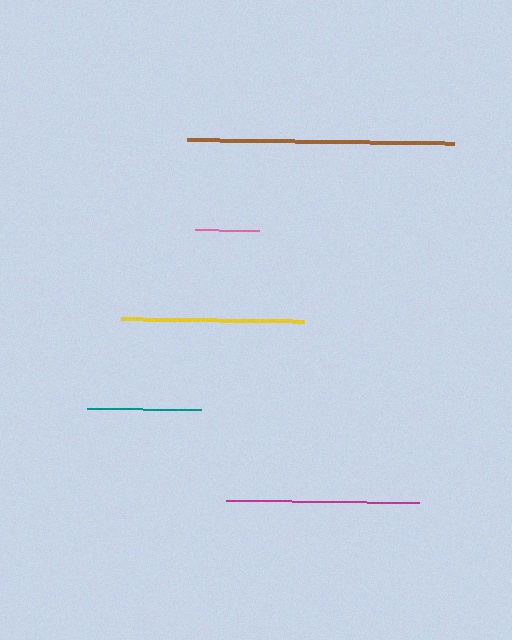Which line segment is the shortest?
The pink line is the shortest at approximately 64 pixels.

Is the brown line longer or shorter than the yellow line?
The brown line is longer than the yellow line.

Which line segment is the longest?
The brown line is the longest at approximately 267 pixels.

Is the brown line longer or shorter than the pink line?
The brown line is longer than the pink line.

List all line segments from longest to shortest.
From longest to shortest: brown, magenta, yellow, teal, pink.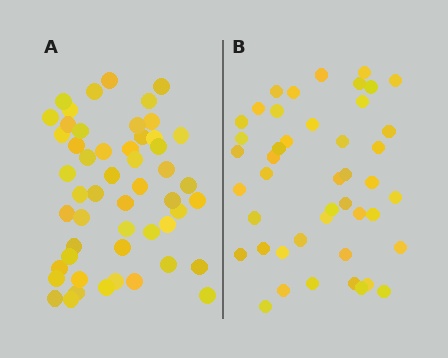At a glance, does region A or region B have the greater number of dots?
Region A (the left region) has more dots.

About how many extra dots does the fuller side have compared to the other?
Region A has roughly 8 or so more dots than region B.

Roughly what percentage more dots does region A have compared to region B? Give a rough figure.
About 15% more.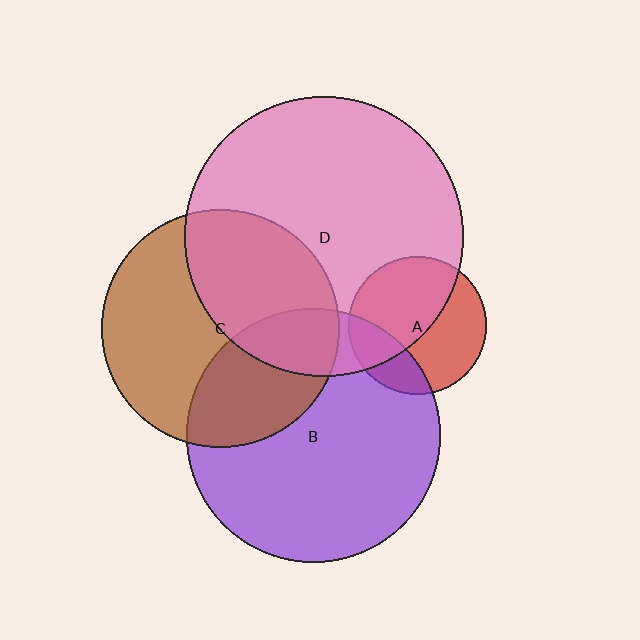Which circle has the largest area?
Circle D (pink).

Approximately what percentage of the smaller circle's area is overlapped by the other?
Approximately 40%.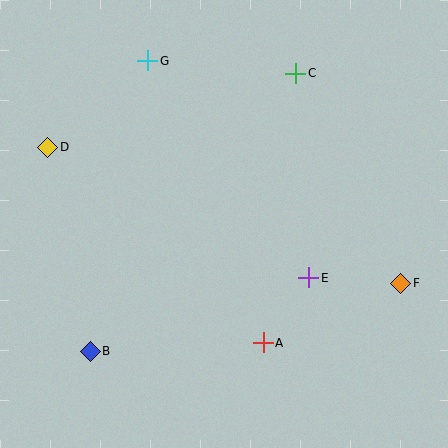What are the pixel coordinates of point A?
Point A is at (263, 343).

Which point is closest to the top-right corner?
Point C is closest to the top-right corner.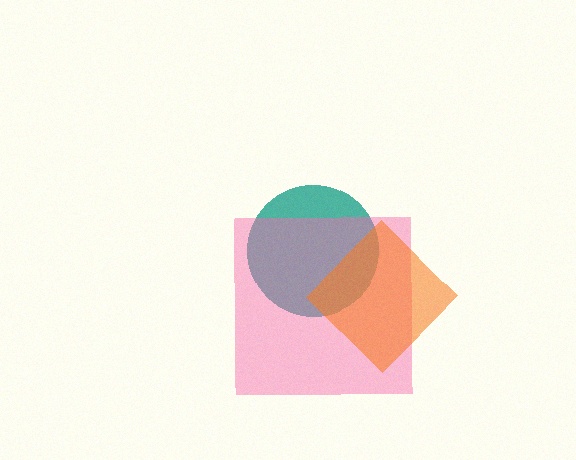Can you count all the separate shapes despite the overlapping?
Yes, there are 3 separate shapes.